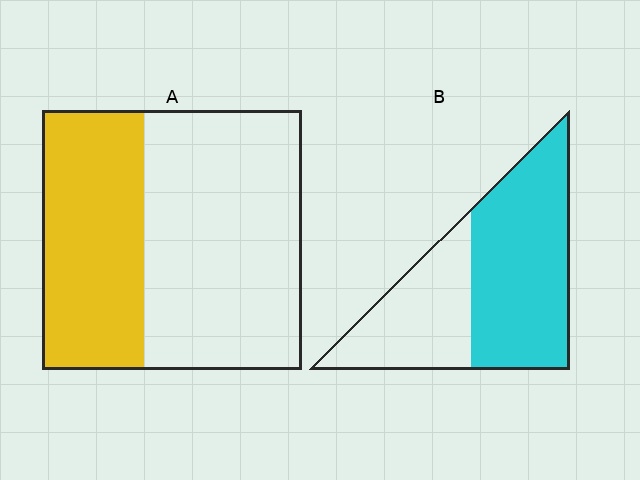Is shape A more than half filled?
No.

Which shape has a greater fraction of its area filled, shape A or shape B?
Shape B.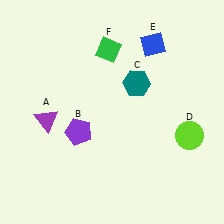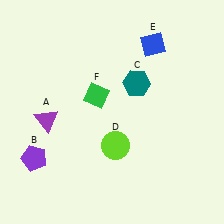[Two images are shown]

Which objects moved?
The objects that moved are: the purple pentagon (B), the lime circle (D), the green diamond (F).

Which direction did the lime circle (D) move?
The lime circle (D) moved left.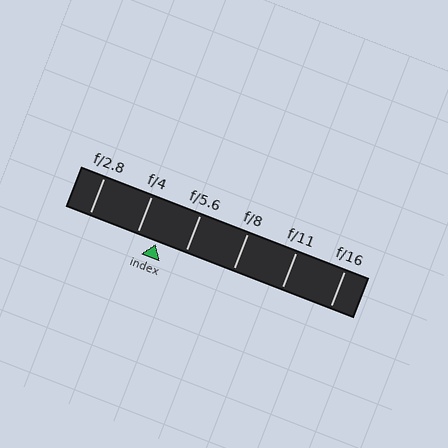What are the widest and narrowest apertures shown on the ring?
The widest aperture shown is f/2.8 and the narrowest is f/16.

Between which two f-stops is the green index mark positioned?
The index mark is between f/4 and f/5.6.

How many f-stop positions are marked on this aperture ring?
There are 6 f-stop positions marked.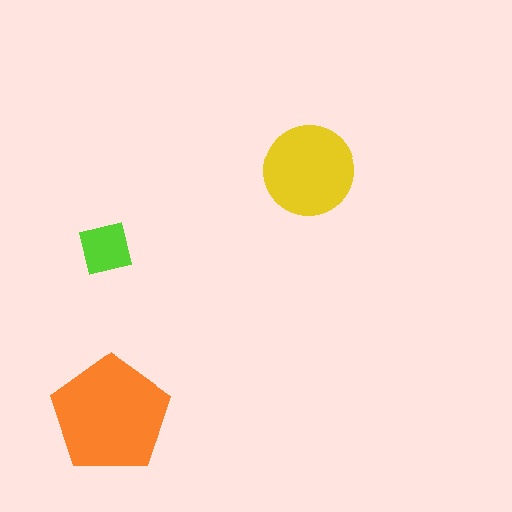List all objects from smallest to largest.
The lime square, the yellow circle, the orange pentagon.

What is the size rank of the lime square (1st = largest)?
3rd.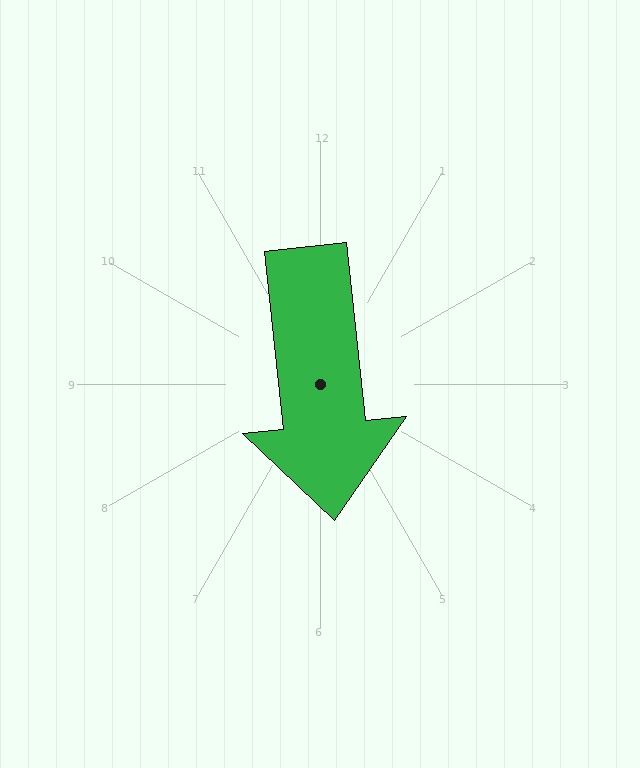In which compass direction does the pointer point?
South.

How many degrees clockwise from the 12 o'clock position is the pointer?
Approximately 174 degrees.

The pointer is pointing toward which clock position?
Roughly 6 o'clock.